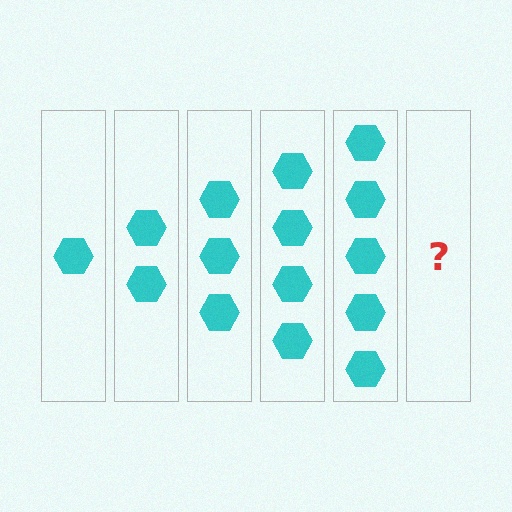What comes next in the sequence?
The next element should be 6 hexagons.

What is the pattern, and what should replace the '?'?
The pattern is that each step adds one more hexagon. The '?' should be 6 hexagons.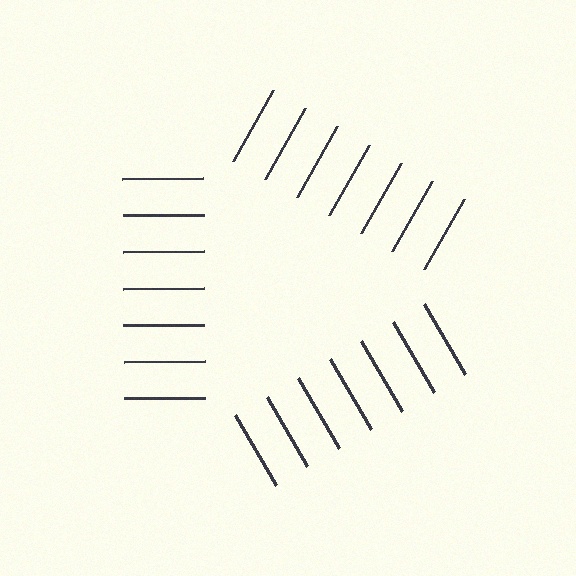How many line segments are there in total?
21 — 7 along each of the 3 edges.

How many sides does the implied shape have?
3 sides — the line-ends trace a triangle.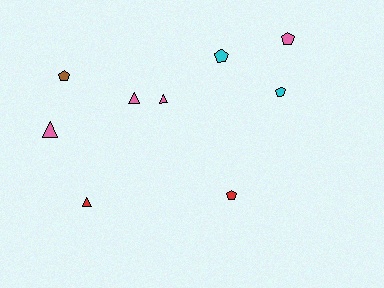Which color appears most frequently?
Pink, with 4 objects.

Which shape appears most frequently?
Pentagon, with 5 objects.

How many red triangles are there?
There is 1 red triangle.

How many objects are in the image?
There are 9 objects.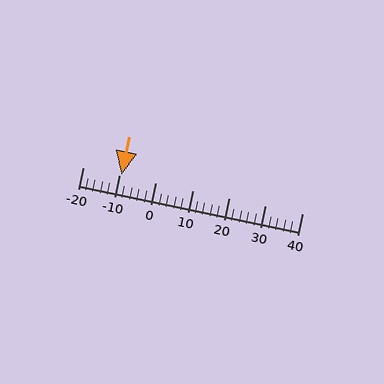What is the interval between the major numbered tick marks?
The major tick marks are spaced 10 units apart.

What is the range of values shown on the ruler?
The ruler shows values from -20 to 40.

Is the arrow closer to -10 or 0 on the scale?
The arrow is closer to -10.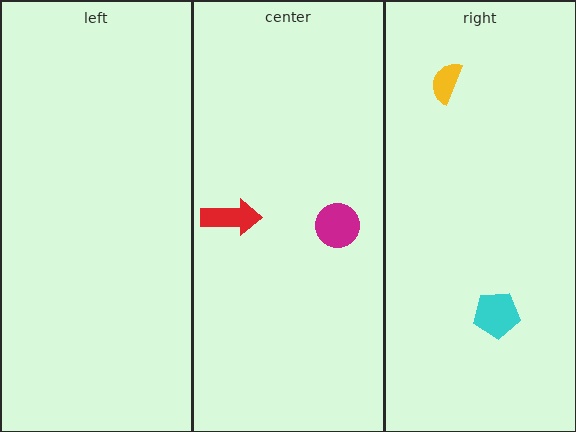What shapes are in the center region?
The magenta circle, the red arrow.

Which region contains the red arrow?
The center region.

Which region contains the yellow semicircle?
The right region.